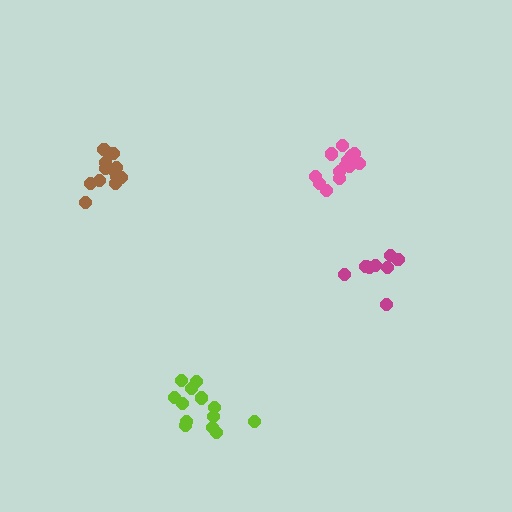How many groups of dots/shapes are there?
There are 4 groups.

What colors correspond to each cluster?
The clusters are colored: brown, pink, magenta, lime.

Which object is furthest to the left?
The brown cluster is leftmost.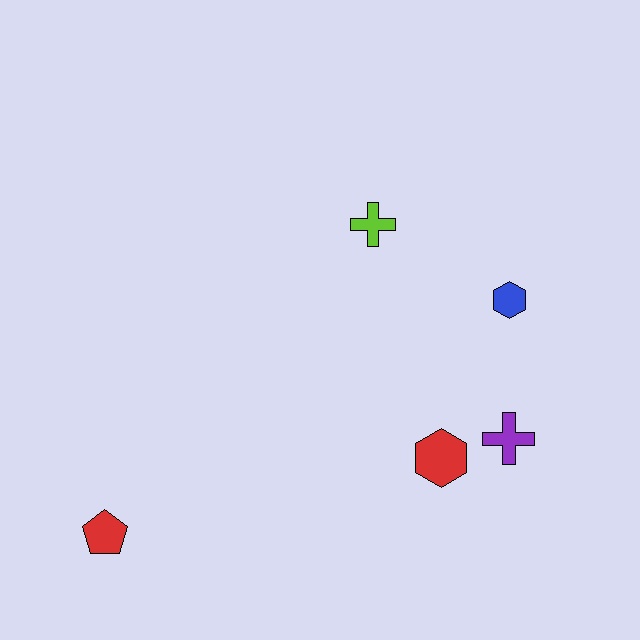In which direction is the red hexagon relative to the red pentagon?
The red hexagon is to the right of the red pentagon.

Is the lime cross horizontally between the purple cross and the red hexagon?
No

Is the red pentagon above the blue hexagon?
No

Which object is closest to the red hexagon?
The purple cross is closest to the red hexagon.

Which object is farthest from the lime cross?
The red pentagon is farthest from the lime cross.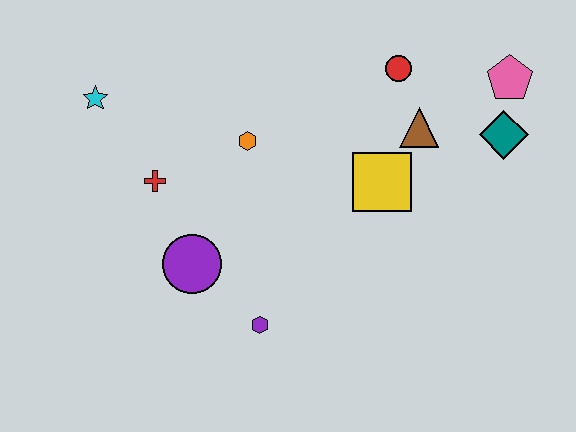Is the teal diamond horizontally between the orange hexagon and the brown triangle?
No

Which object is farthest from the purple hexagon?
The pink pentagon is farthest from the purple hexagon.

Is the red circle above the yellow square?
Yes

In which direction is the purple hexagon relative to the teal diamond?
The purple hexagon is to the left of the teal diamond.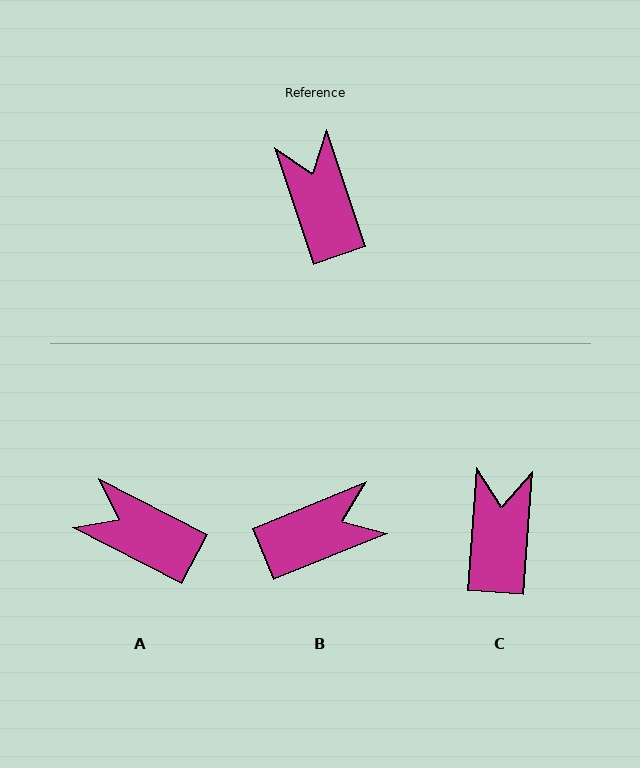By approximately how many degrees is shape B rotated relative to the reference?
Approximately 86 degrees clockwise.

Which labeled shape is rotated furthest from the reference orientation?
B, about 86 degrees away.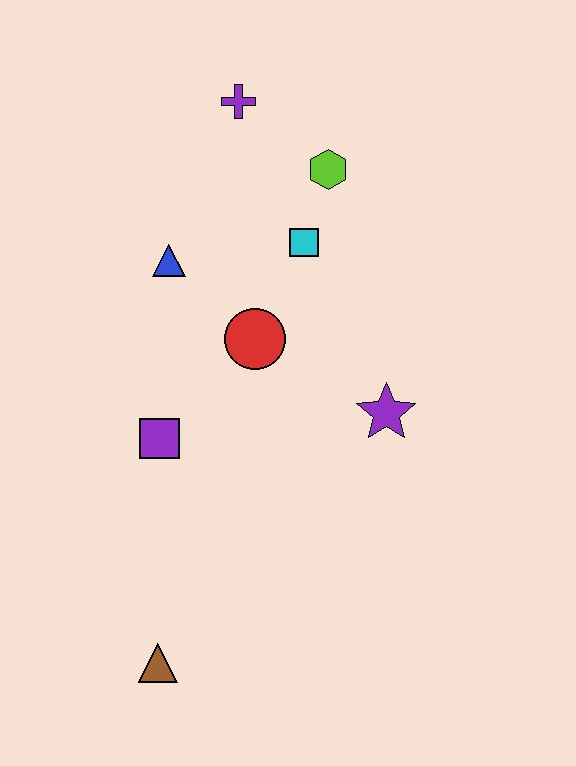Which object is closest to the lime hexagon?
The cyan square is closest to the lime hexagon.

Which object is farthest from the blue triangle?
The brown triangle is farthest from the blue triangle.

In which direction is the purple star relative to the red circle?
The purple star is to the right of the red circle.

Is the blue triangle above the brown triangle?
Yes